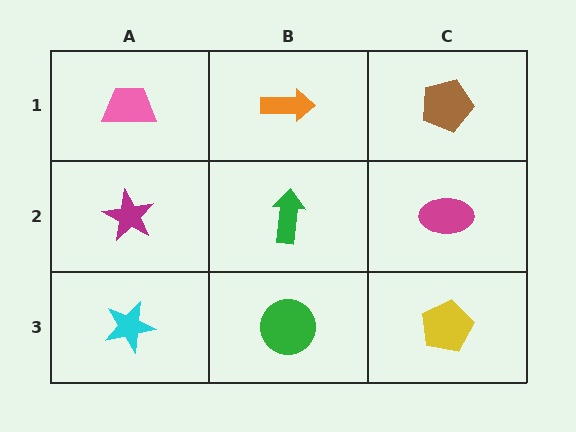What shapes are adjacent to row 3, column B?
A green arrow (row 2, column B), a cyan star (row 3, column A), a yellow pentagon (row 3, column C).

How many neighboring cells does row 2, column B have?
4.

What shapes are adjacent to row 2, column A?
A pink trapezoid (row 1, column A), a cyan star (row 3, column A), a green arrow (row 2, column B).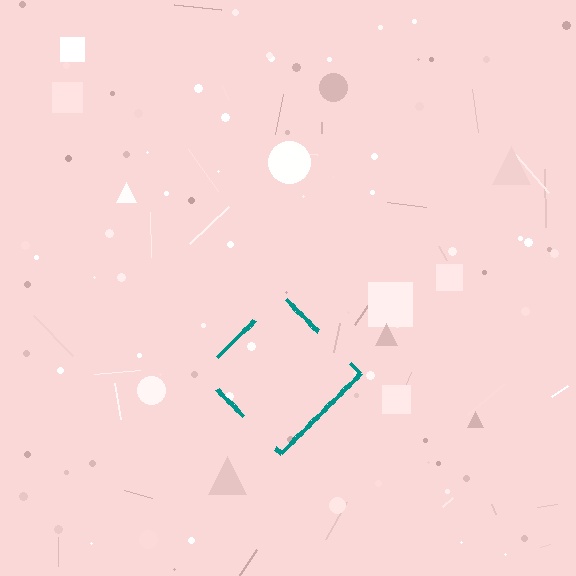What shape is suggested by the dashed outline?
The dashed outline suggests a diamond.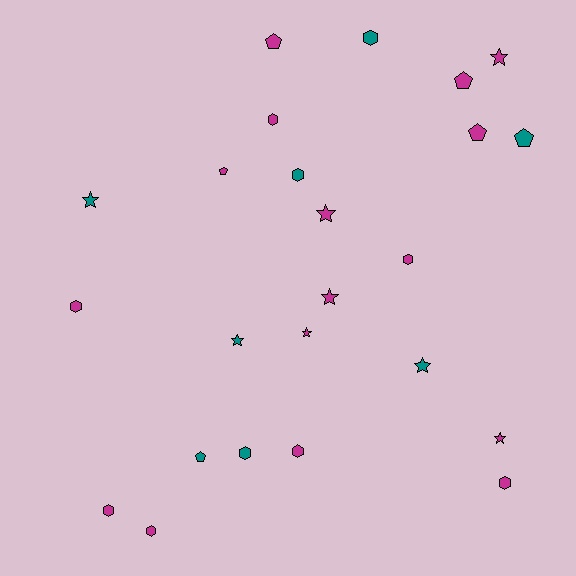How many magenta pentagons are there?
There are 4 magenta pentagons.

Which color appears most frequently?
Magenta, with 16 objects.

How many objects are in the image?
There are 24 objects.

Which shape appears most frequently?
Hexagon, with 10 objects.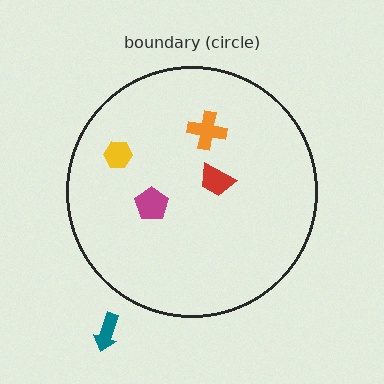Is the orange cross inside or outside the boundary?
Inside.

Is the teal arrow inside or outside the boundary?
Outside.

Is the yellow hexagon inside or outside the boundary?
Inside.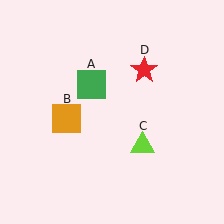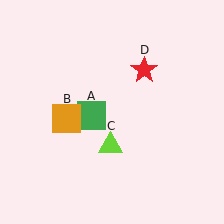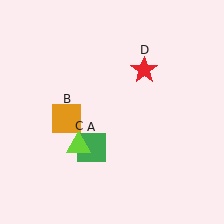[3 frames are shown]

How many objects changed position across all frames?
2 objects changed position: green square (object A), lime triangle (object C).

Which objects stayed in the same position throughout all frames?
Orange square (object B) and red star (object D) remained stationary.